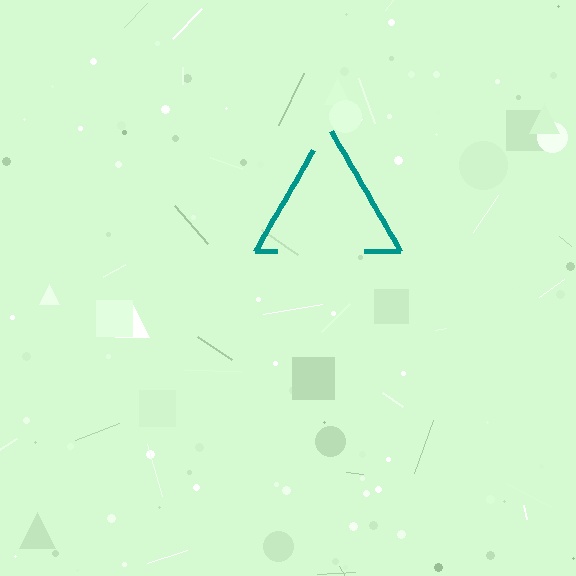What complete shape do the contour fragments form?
The contour fragments form a triangle.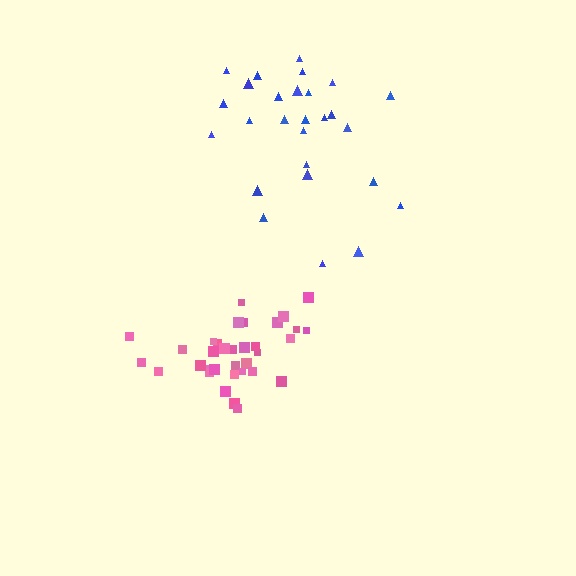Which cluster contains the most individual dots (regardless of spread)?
Pink (34).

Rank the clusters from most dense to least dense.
pink, blue.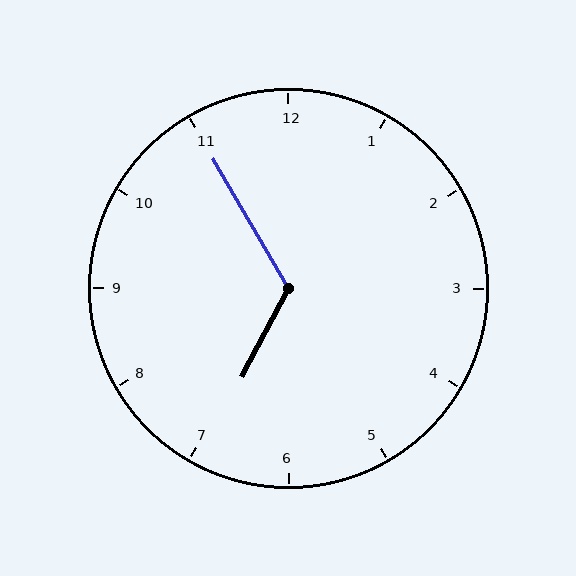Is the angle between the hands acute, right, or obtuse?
It is obtuse.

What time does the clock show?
6:55.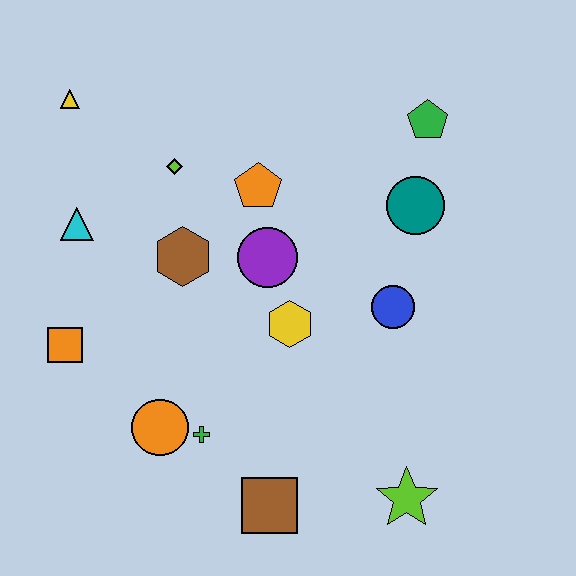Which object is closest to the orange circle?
The green cross is closest to the orange circle.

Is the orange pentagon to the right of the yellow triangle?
Yes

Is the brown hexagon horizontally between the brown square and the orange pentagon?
No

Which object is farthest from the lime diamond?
The lime star is farthest from the lime diamond.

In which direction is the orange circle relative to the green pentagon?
The orange circle is below the green pentagon.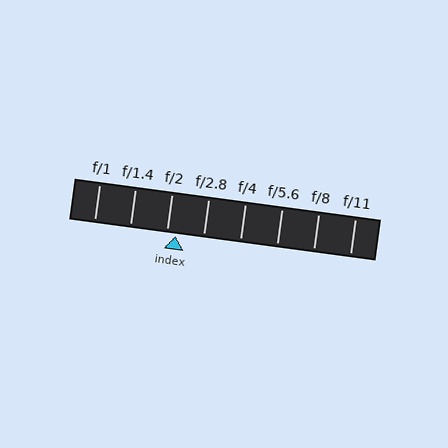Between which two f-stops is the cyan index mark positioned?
The index mark is between f/2 and f/2.8.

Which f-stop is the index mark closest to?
The index mark is closest to f/2.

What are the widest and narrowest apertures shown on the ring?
The widest aperture shown is f/1 and the narrowest is f/11.